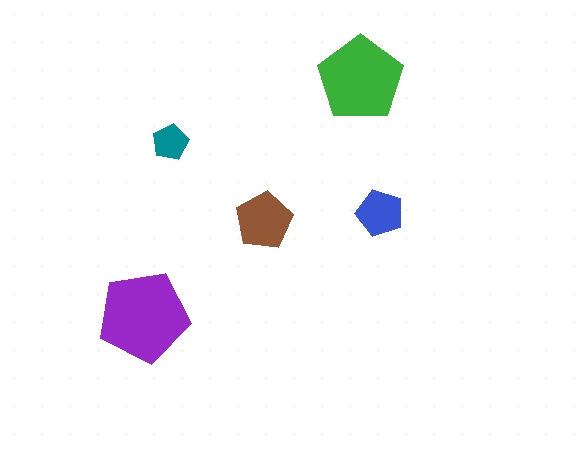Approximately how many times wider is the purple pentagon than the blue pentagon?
About 2 times wider.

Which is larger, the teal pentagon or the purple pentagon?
The purple one.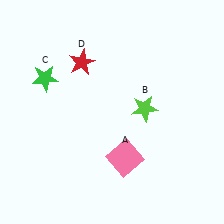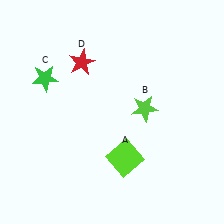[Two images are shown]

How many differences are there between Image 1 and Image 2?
There is 1 difference between the two images.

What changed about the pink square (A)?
In Image 1, A is pink. In Image 2, it changed to lime.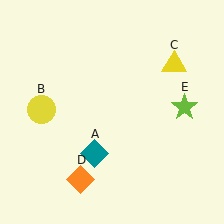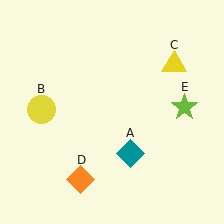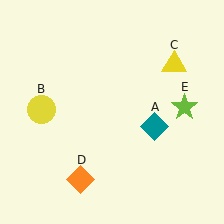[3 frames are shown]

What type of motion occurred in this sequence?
The teal diamond (object A) rotated counterclockwise around the center of the scene.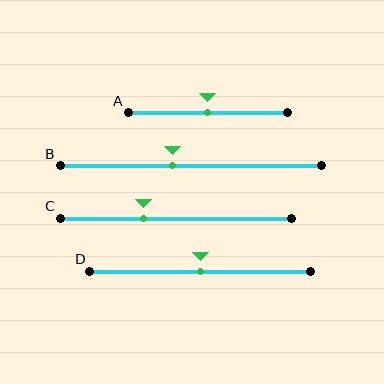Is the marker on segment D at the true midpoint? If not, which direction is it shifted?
Yes, the marker on segment D is at the true midpoint.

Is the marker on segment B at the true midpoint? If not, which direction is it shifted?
No, the marker on segment B is shifted to the left by about 7% of the segment length.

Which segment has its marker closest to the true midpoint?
Segment A has its marker closest to the true midpoint.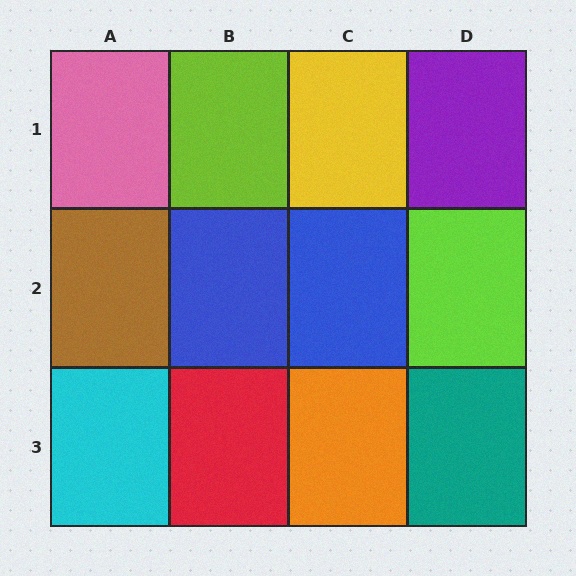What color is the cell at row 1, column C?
Yellow.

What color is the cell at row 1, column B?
Lime.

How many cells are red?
1 cell is red.